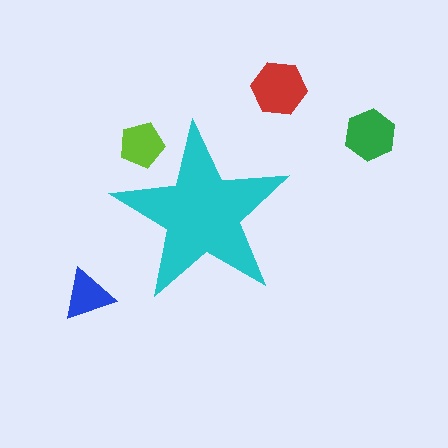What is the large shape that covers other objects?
A cyan star.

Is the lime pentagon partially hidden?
Yes, the lime pentagon is partially hidden behind the cyan star.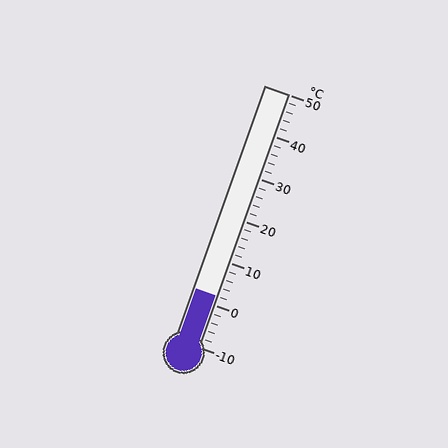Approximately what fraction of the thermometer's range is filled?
The thermometer is filled to approximately 20% of its range.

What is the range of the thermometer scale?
The thermometer scale ranges from -10°C to 50°C.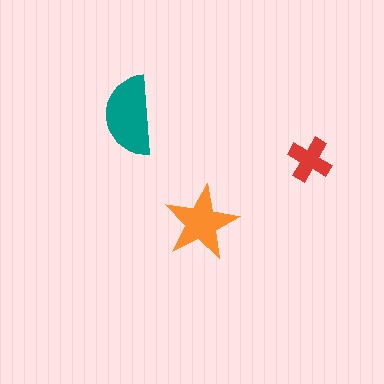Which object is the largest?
The teal semicircle.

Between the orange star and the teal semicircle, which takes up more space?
The teal semicircle.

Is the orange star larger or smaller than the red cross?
Larger.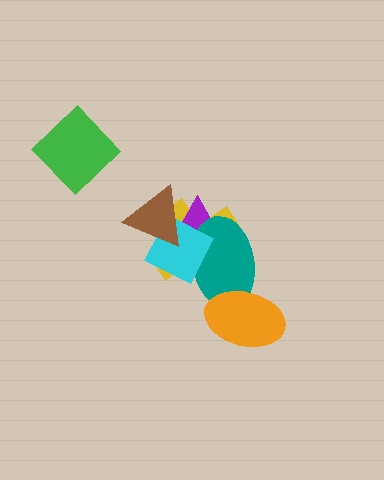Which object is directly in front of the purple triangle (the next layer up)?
The teal ellipse is directly in front of the purple triangle.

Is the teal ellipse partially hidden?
Yes, it is partially covered by another shape.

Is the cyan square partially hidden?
Yes, it is partially covered by another shape.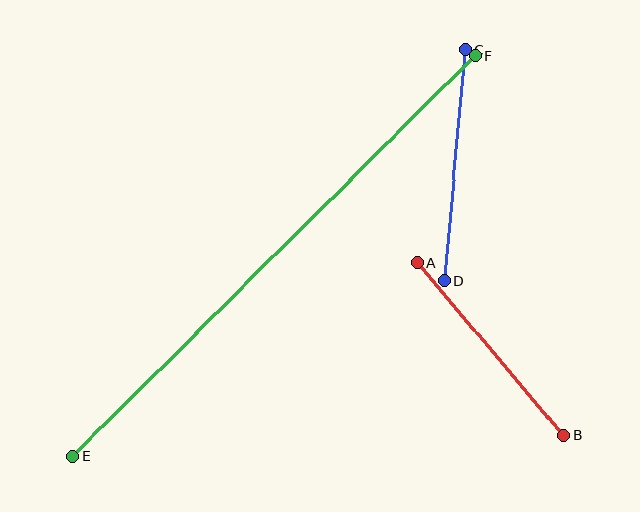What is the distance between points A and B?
The distance is approximately 226 pixels.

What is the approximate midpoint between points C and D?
The midpoint is at approximately (455, 165) pixels.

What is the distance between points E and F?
The distance is approximately 567 pixels.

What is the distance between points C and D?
The distance is approximately 232 pixels.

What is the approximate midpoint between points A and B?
The midpoint is at approximately (491, 349) pixels.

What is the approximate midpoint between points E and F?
The midpoint is at approximately (274, 256) pixels.